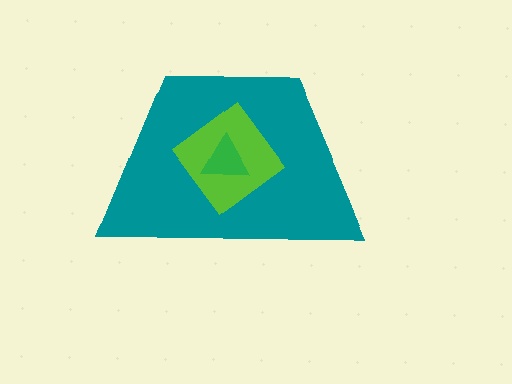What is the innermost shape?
The green triangle.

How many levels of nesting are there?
3.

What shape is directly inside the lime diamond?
The green triangle.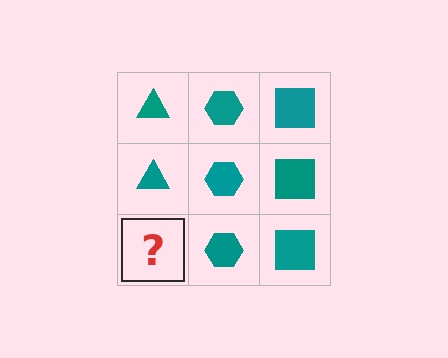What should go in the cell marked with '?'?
The missing cell should contain a teal triangle.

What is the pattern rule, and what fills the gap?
The rule is that each column has a consistent shape. The gap should be filled with a teal triangle.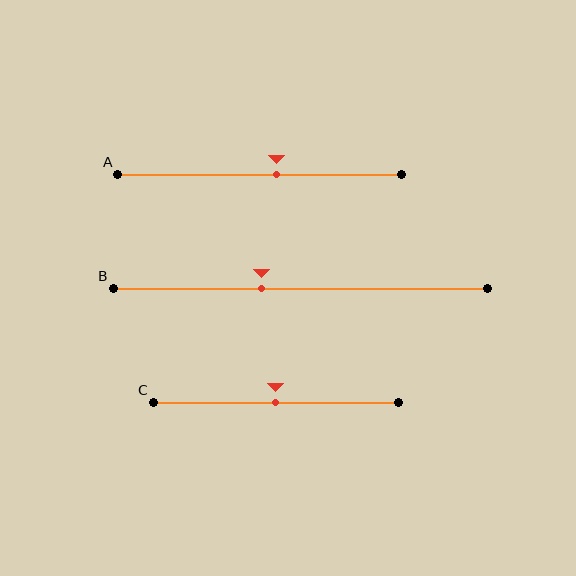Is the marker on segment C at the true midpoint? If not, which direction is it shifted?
Yes, the marker on segment C is at the true midpoint.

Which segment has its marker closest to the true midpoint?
Segment C has its marker closest to the true midpoint.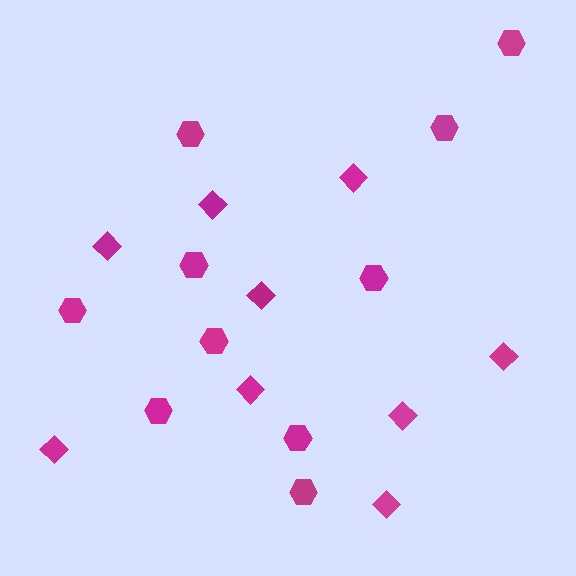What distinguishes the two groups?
There are 2 groups: one group of diamonds (9) and one group of hexagons (10).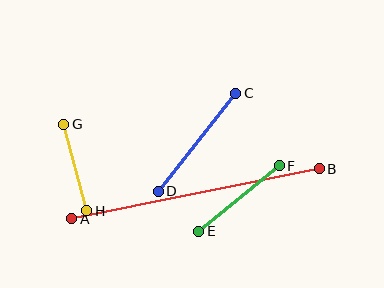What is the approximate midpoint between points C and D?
The midpoint is at approximately (197, 142) pixels.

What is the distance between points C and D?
The distance is approximately 125 pixels.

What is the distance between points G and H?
The distance is approximately 90 pixels.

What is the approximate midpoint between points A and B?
The midpoint is at approximately (195, 194) pixels.